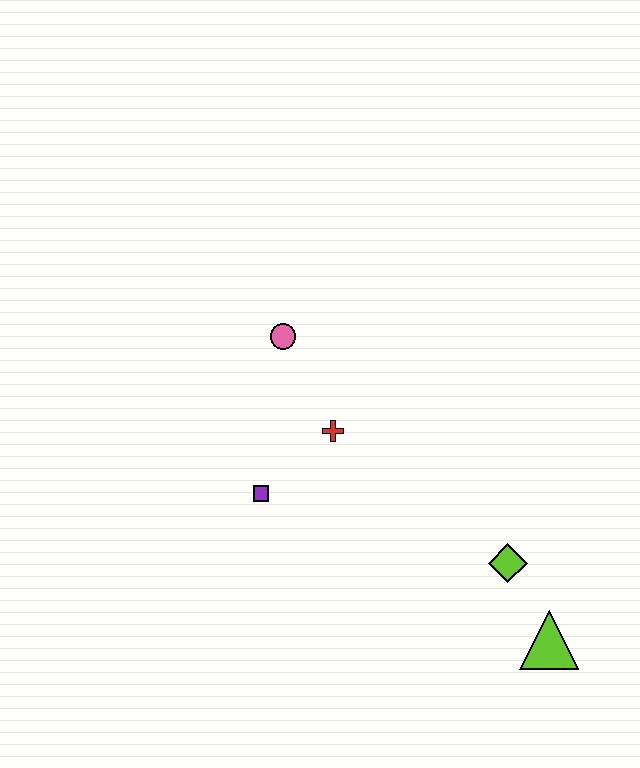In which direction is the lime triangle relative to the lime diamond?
The lime triangle is below the lime diamond.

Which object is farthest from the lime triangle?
The pink circle is farthest from the lime triangle.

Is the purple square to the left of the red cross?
Yes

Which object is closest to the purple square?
The red cross is closest to the purple square.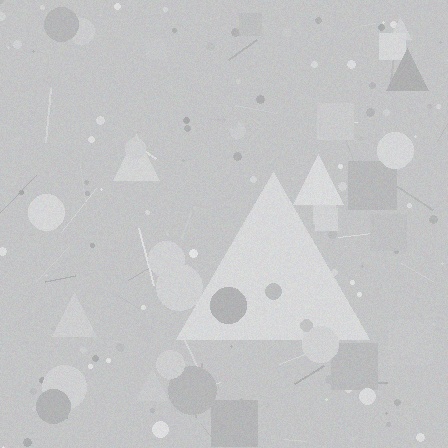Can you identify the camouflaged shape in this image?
The camouflaged shape is a triangle.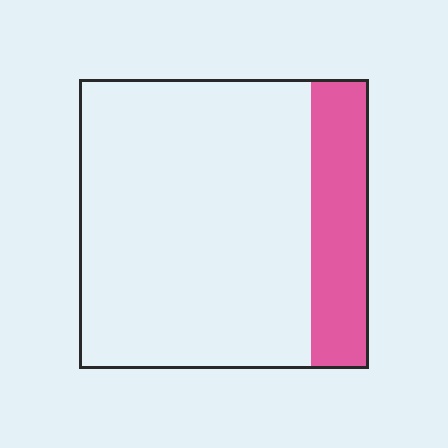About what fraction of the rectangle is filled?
About one fifth (1/5).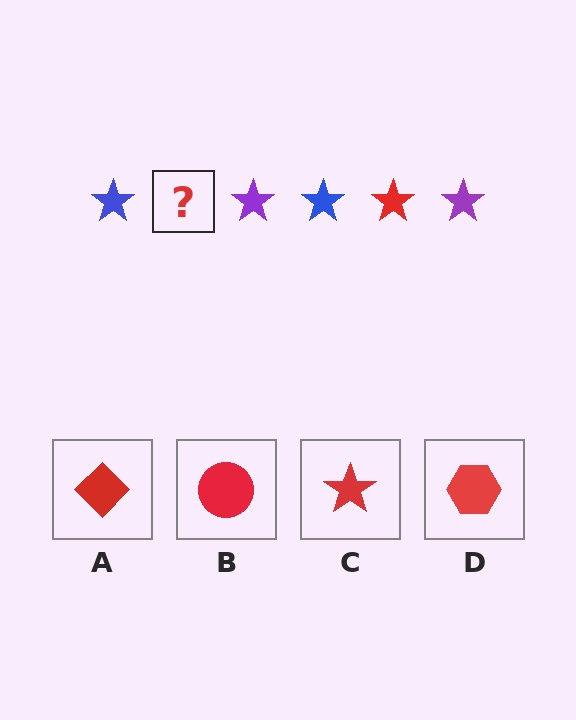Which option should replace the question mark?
Option C.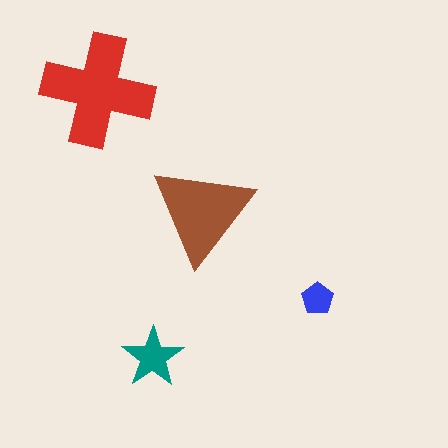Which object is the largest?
The red cross.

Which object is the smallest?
The blue pentagon.